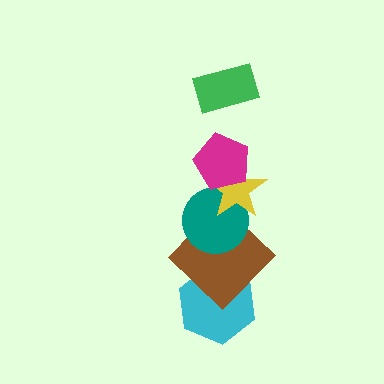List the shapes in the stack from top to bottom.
From top to bottom: the green rectangle, the magenta pentagon, the yellow star, the teal circle, the brown diamond, the cyan hexagon.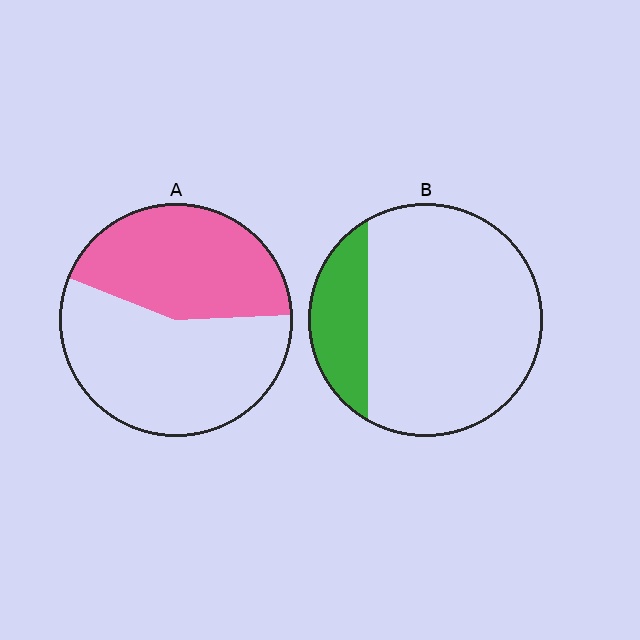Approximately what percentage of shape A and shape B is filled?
A is approximately 45% and B is approximately 20%.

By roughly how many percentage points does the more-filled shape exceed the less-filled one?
By roughly 25 percentage points (A over B).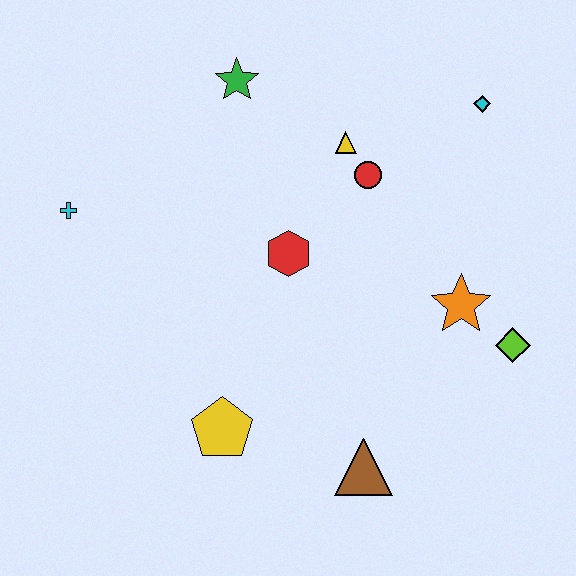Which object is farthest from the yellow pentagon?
The cyan diamond is farthest from the yellow pentagon.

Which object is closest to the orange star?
The lime diamond is closest to the orange star.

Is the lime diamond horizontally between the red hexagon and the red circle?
No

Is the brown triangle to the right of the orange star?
No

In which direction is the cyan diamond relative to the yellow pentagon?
The cyan diamond is above the yellow pentagon.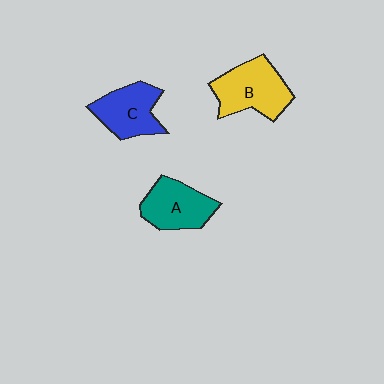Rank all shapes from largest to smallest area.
From largest to smallest: B (yellow), A (teal), C (blue).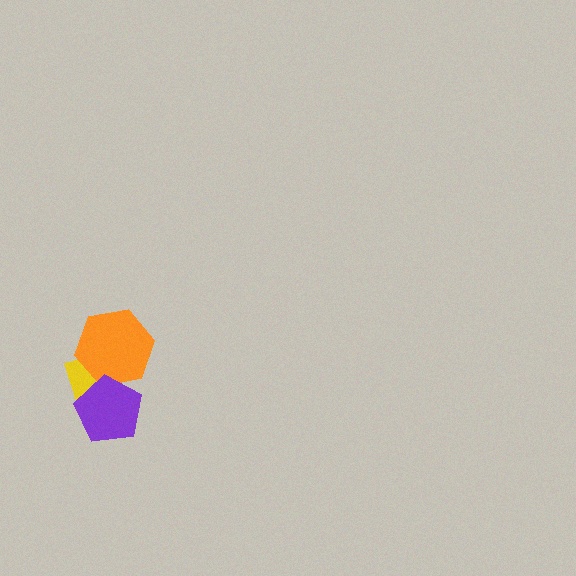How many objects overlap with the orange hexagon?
2 objects overlap with the orange hexagon.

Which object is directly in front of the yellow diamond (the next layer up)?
The orange hexagon is directly in front of the yellow diamond.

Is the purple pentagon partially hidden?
No, no other shape covers it.